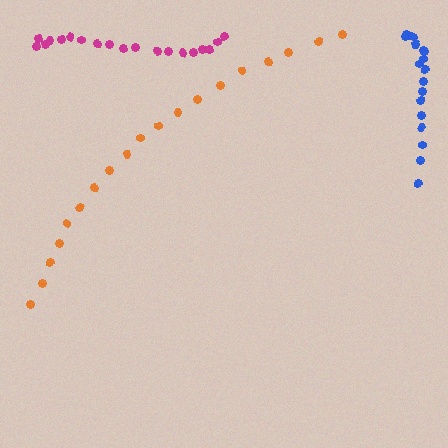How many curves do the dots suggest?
There are 3 distinct paths.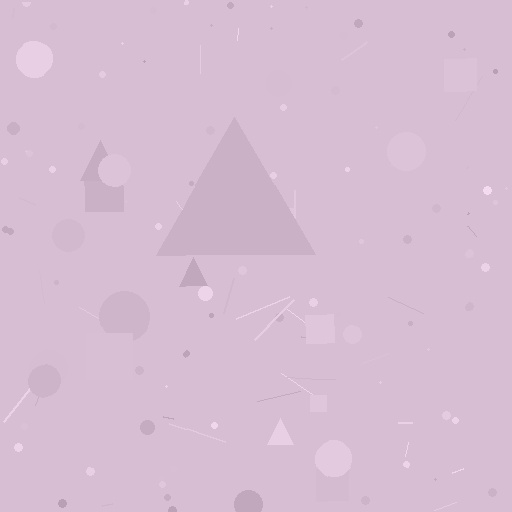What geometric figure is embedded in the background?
A triangle is embedded in the background.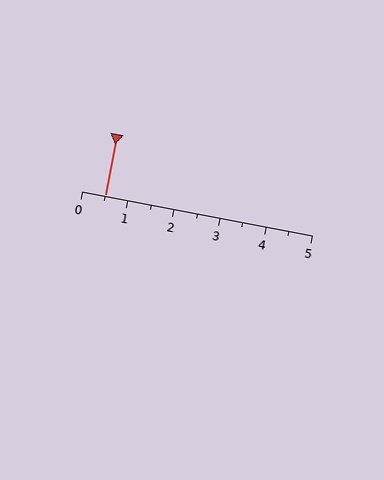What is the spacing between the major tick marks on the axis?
The major ticks are spaced 1 apart.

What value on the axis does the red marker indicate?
The marker indicates approximately 0.5.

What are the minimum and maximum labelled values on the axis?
The axis runs from 0 to 5.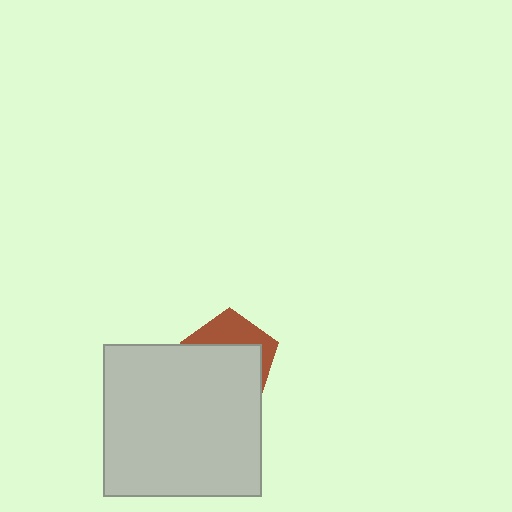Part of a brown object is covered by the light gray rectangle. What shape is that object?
It is a pentagon.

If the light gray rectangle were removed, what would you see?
You would see the complete brown pentagon.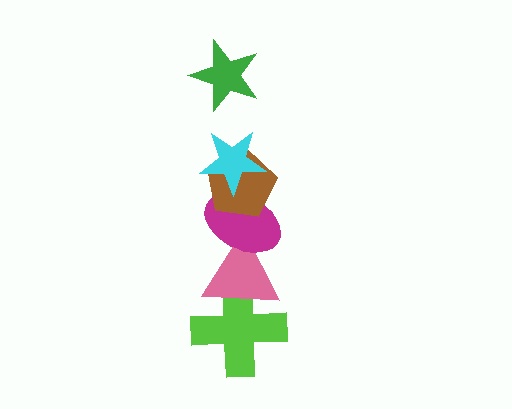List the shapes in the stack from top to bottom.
From top to bottom: the green star, the cyan star, the brown pentagon, the magenta ellipse, the pink triangle, the lime cross.